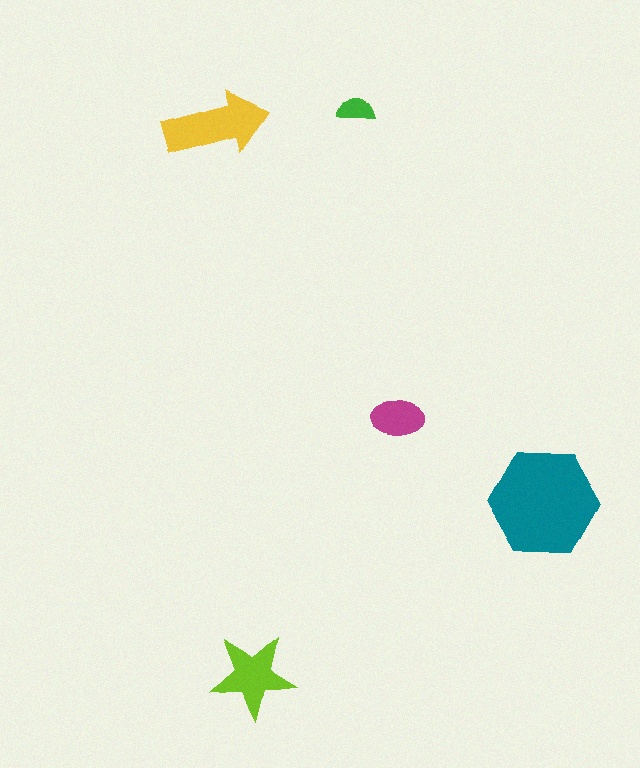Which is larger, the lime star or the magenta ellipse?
The lime star.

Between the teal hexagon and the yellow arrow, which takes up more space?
The teal hexagon.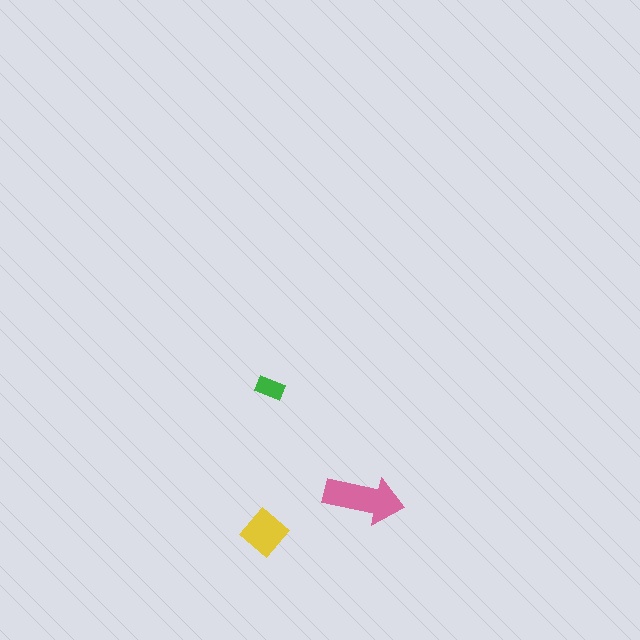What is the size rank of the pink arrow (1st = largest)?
1st.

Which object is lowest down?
The yellow diamond is bottommost.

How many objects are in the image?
There are 3 objects in the image.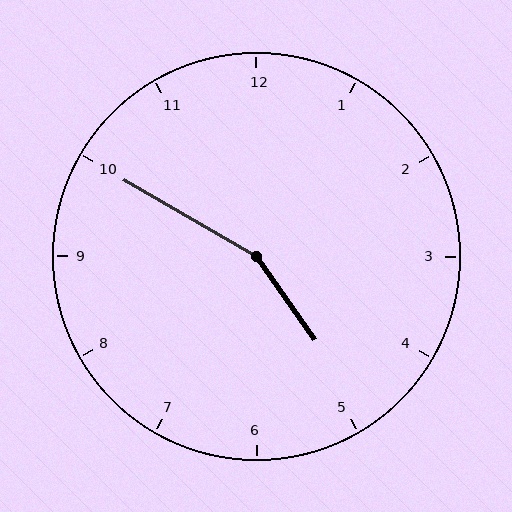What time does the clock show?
4:50.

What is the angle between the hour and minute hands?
Approximately 155 degrees.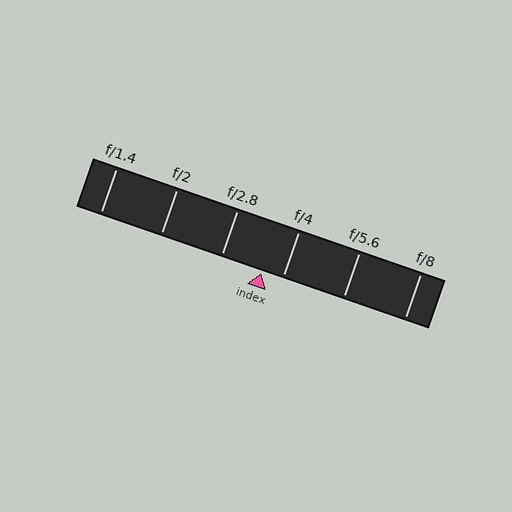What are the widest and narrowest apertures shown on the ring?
The widest aperture shown is f/1.4 and the narrowest is f/8.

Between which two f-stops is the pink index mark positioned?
The index mark is between f/2.8 and f/4.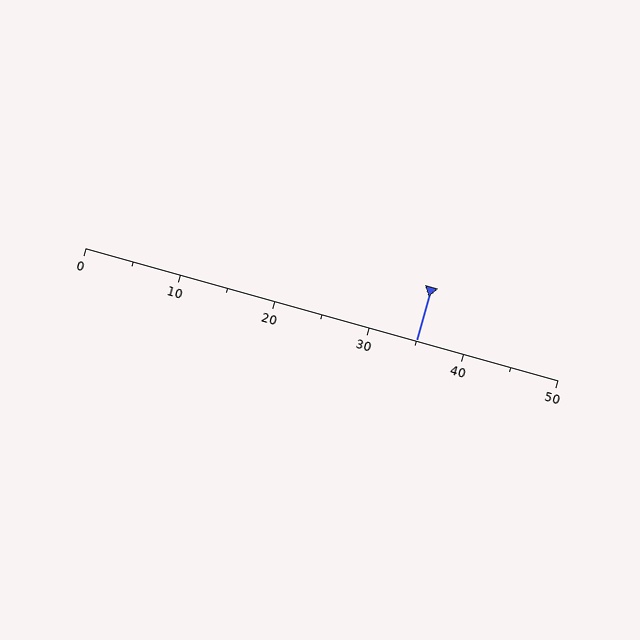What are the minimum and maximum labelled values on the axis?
The axis runs from 0 to 50.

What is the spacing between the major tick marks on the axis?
The major ticks are spaced 10 apart.